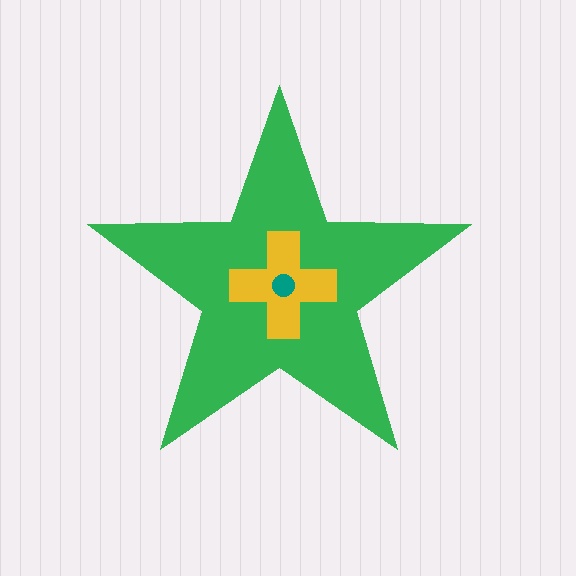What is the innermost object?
The teal circle.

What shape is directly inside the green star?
The yellow cross.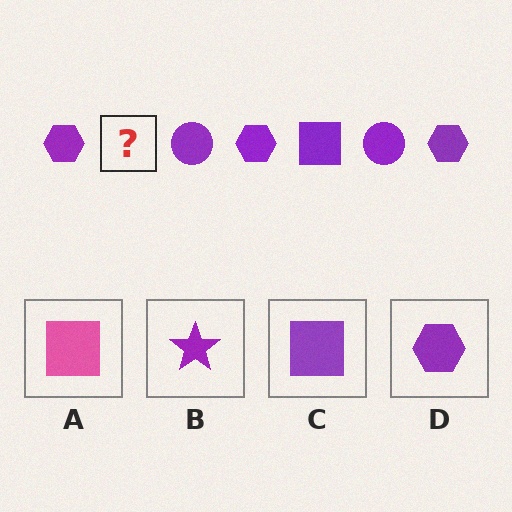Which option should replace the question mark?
Option C.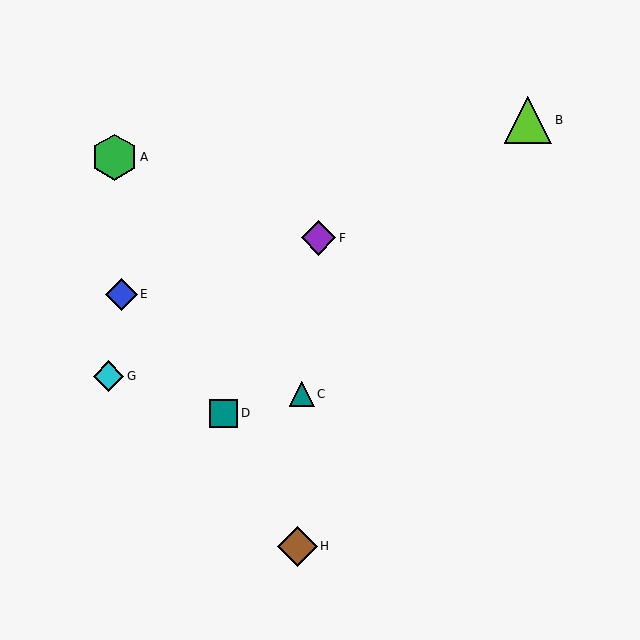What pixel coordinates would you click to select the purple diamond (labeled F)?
Click at (319, 238) to select the purple diamond F.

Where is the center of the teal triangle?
The center of the teal triangle is at (302, 394).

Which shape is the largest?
The lime triangle (labeled B) is the largest.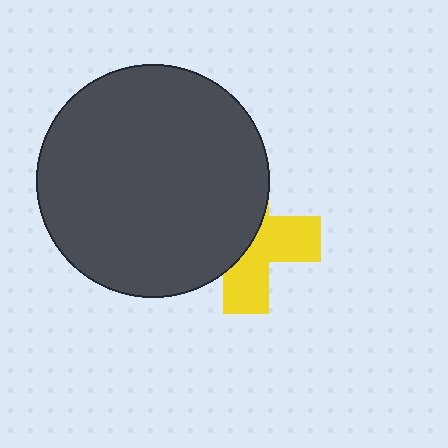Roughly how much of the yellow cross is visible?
About half of it is visible (roughly 47%).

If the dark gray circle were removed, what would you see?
You would see the complete yellow cross.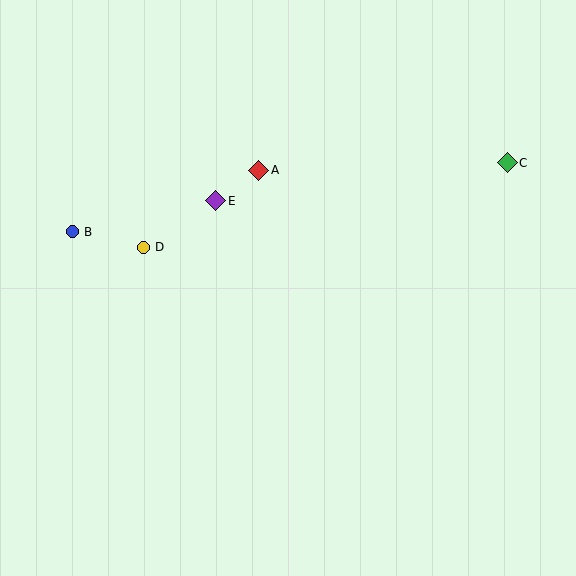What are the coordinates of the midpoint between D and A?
The midpoint between D and A is at (201, 209).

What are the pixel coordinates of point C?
Point C is at (507, 163).